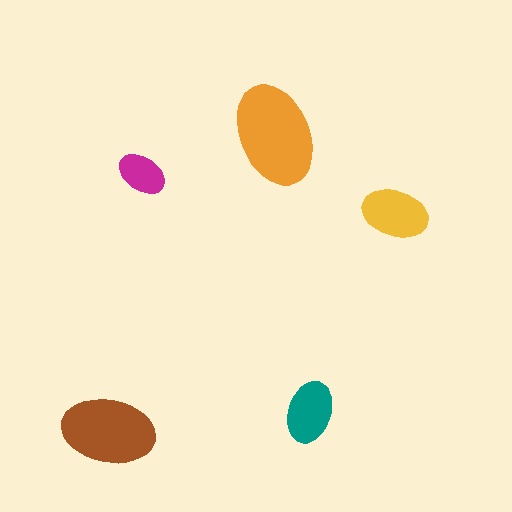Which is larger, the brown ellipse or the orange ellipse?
The orange one.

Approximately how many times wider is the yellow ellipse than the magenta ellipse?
About 1.5 times wider.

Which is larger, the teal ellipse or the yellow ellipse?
The yellow one.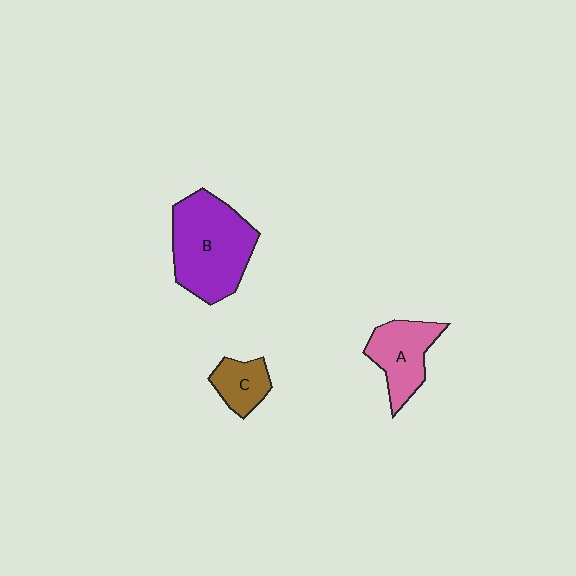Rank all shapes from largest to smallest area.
From largest to smallest: B (purple), A (pink), C (brown).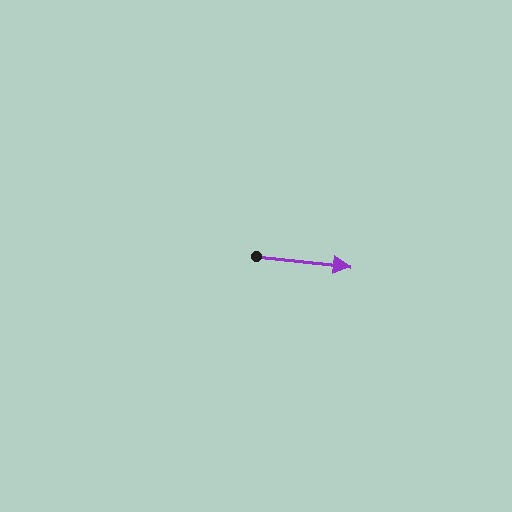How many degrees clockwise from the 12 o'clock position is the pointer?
Approximately 96 degrees.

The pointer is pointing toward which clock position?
Roughly 3 o'clock.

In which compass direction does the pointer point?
East.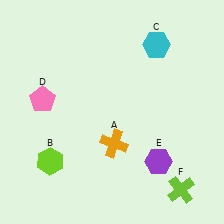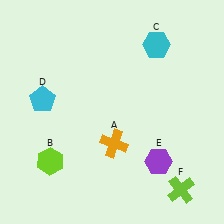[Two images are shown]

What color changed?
The pentagon (D) changed from pink in Image 1 to cyan in Image 2.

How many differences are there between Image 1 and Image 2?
There is 1 difference between the two images.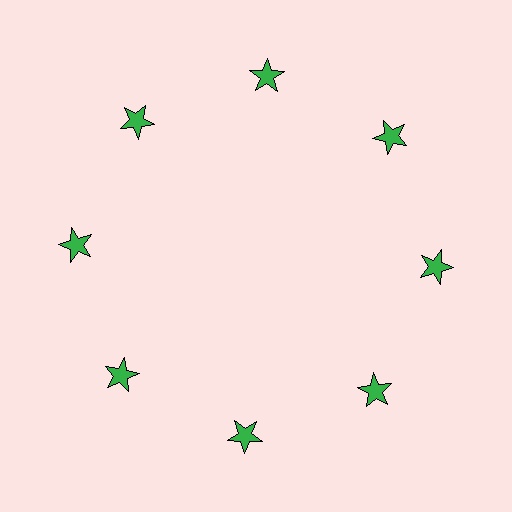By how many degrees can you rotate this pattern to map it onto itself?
The pattern maps onto itself every 45 degrees of rotation.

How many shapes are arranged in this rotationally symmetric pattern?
There are 8 shapes, arranged in 8 groups of 1.